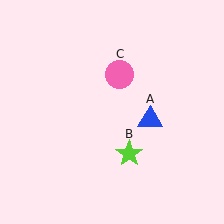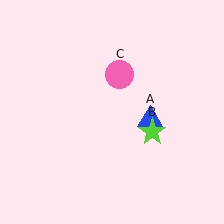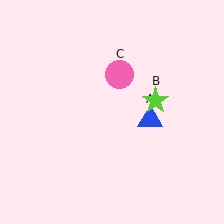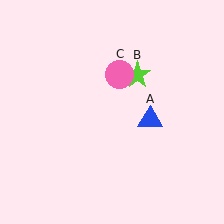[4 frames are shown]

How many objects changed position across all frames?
1 object changed position: lime star (object B).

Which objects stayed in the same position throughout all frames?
Blue triangle (object A) and pink circle (object C) remained stationary.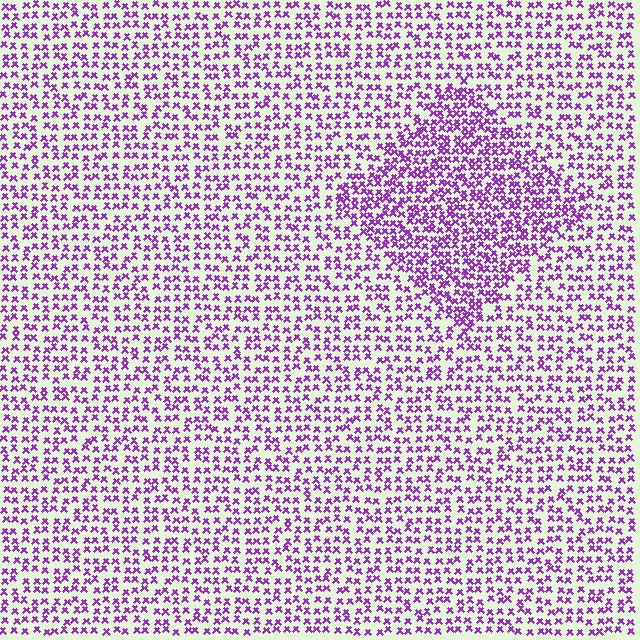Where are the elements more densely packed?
The elements are more densely packed inside the diamond boundary.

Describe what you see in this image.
The image contains small purple elements arranged at two different densities. A diamond-shaped region is visible where the elements are more densely packed than the surrounding area.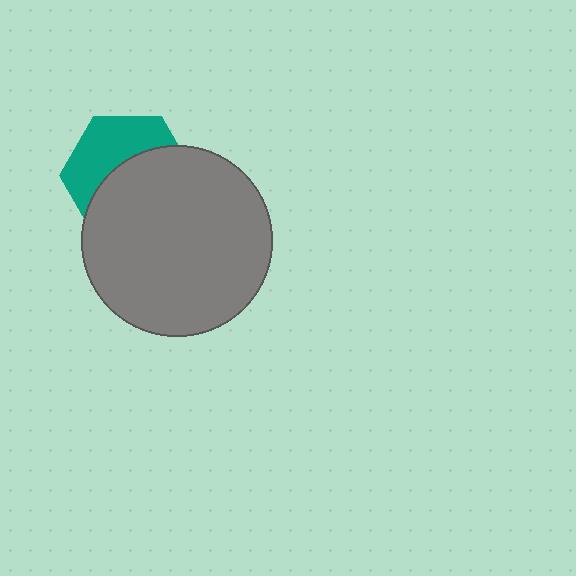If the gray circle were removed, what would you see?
You would see the complete teal hexagon.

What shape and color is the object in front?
The object in front is a gray circle.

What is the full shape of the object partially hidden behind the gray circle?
The partially hidden object is a teal hexagon.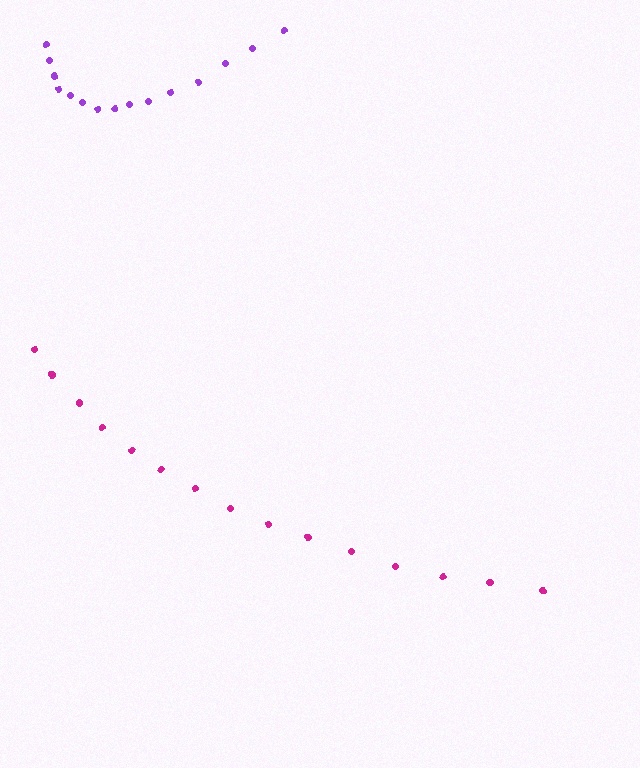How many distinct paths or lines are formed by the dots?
There are 2 distinct paths.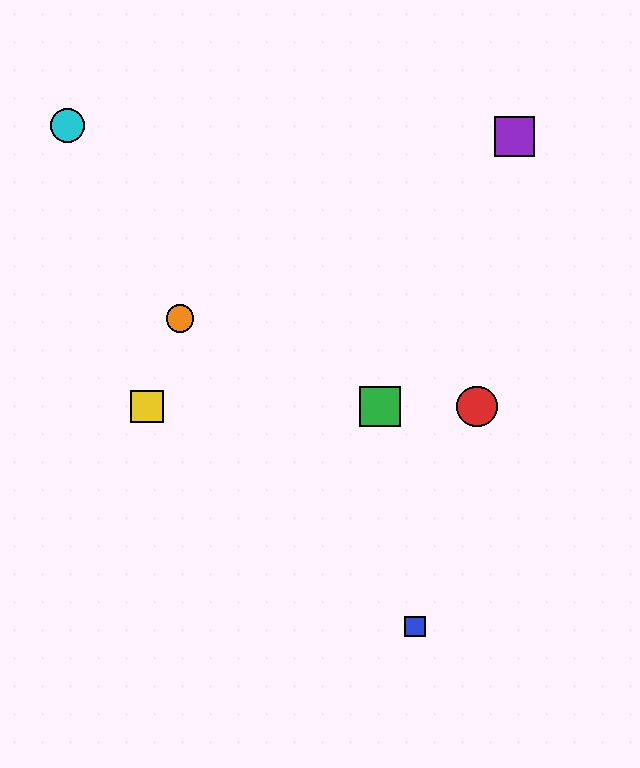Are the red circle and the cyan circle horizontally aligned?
No, the red circle is at y≈407 and the cyan circle is at y≈126.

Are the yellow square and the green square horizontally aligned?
Yes, both are at y≈407.